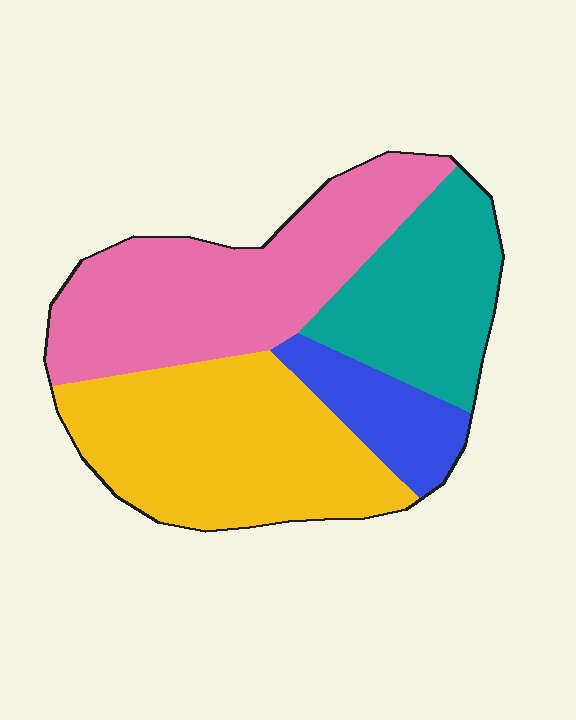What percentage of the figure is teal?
Teal covers around 20% of the figure.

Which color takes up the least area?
Blue, at roughly 10%.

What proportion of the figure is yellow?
Yellow takes up about one third (1/3) of the figure.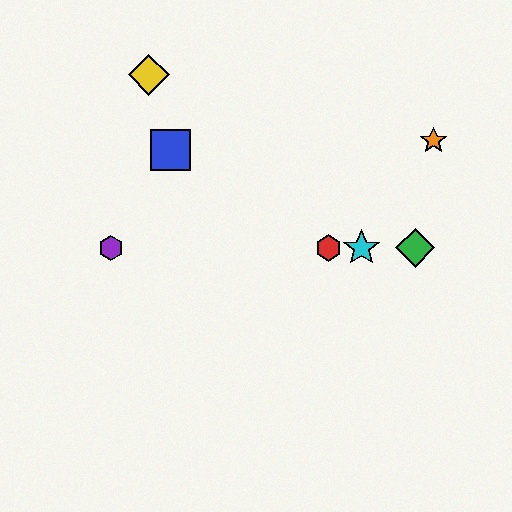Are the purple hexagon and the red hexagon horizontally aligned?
Yes, both are at y≈248.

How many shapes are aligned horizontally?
4 shapes (the red hexagon, the green diamond, the purple hexagon, the cyan star) are aligned horizontally.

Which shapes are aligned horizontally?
The red hexagon, the green diamond, the purple hexagon, the cyan star are aligned horizontally.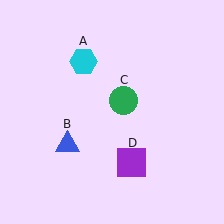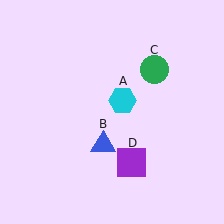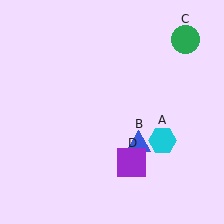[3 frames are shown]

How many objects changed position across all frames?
3 objects changed position: cyan hexagon (object A), blue triangle (object B), green circle (object C).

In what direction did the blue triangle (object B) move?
The blue triangle (object B) moved right.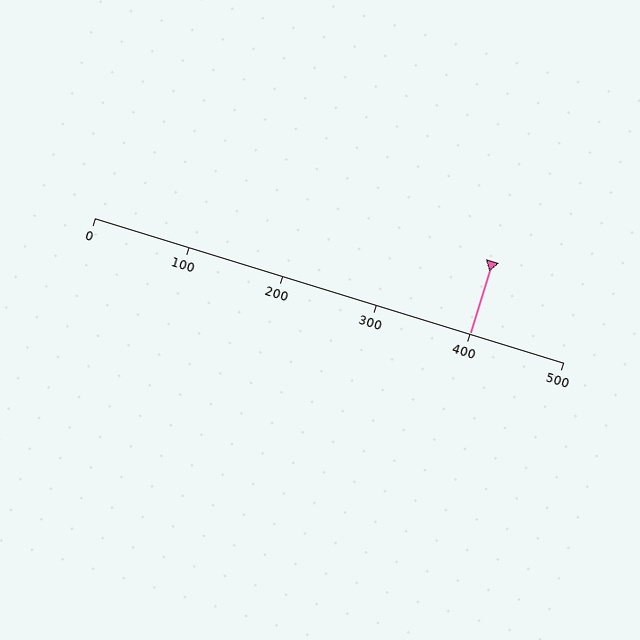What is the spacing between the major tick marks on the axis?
The major ticks are spaced 100 apart.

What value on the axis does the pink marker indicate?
The marker indicates approximately 400.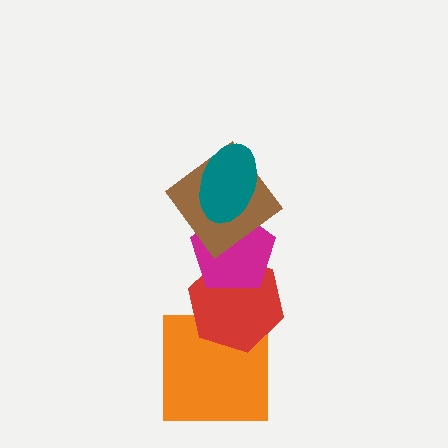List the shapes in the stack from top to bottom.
From top to bottom: the teal ellipse, the brown diamond, the magenta pentagon, the red hexagon, the orange square.